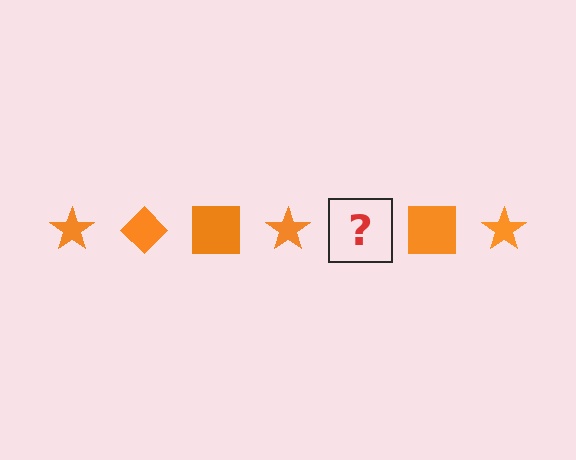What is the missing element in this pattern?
The missing element is an orange diamond.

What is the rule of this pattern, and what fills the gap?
The rule is that the pattern cycles through star, diamond, square shapes in orange. The gap should be filled with an orange diamond.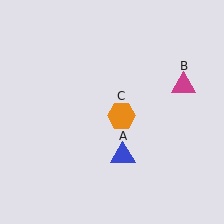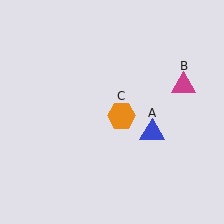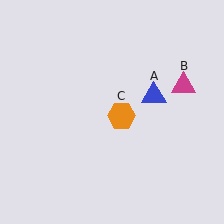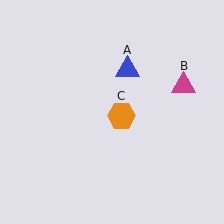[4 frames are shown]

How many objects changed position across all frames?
1 object changed position: blue triangle (object A).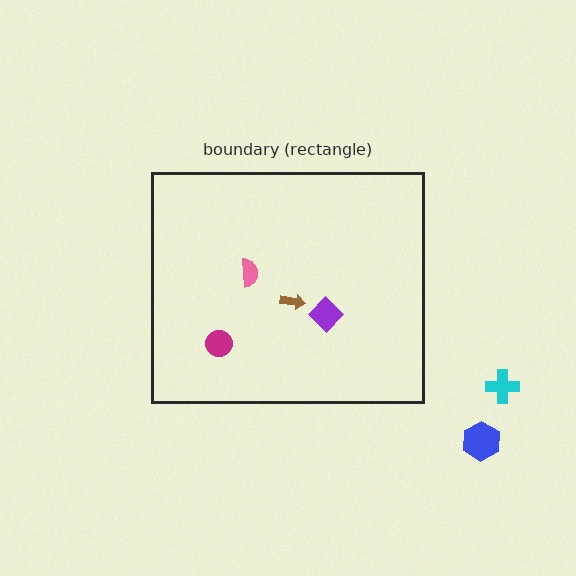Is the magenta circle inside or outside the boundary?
Inside.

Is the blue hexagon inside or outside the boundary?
Outside.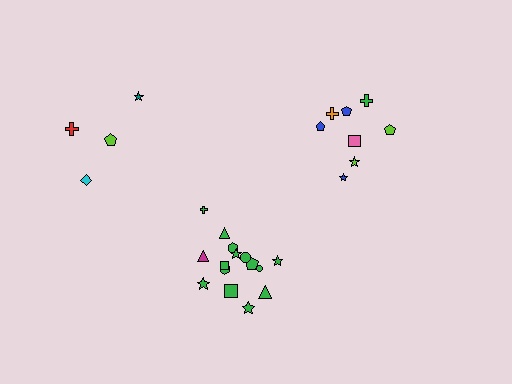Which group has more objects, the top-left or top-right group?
The top-right group.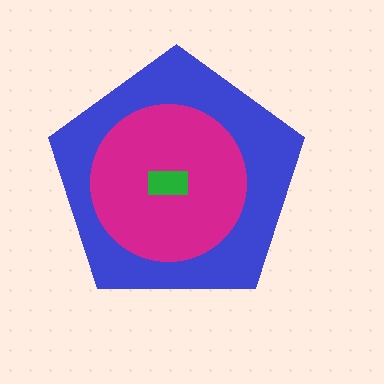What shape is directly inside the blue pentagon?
The magenta circle.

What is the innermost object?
The green rectangle.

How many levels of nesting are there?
3.